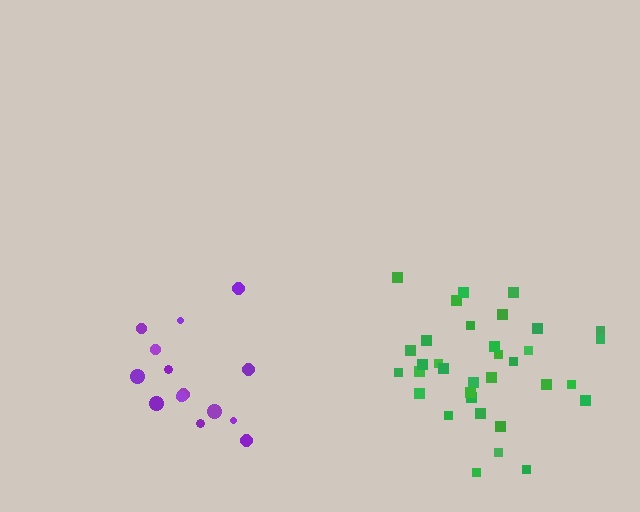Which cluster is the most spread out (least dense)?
Green.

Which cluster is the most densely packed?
Purple.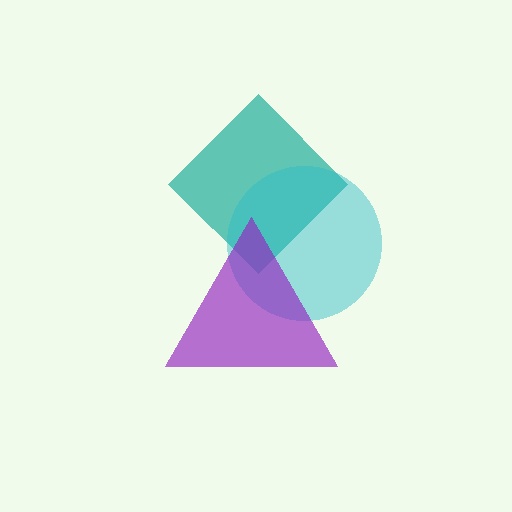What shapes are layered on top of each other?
The layered shapes are: a teal diamond, a cyan circle, a purple triangle.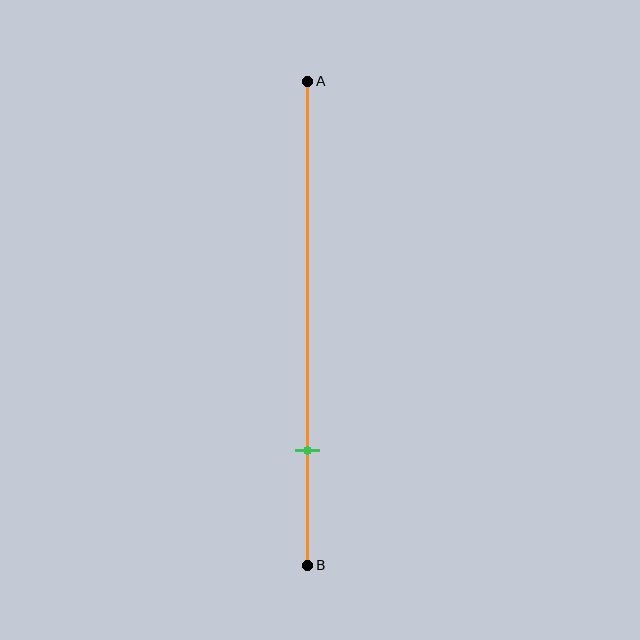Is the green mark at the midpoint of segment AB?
No, the mark is at about 75% from A, not at the 50% midpoint.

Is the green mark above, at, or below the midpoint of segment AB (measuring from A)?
The green mark is below the midpoint of segment AB.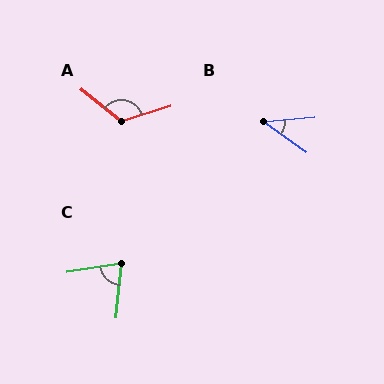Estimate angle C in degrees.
Approximately 76 degrees.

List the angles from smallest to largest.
B (41°), C (76°), A (124°).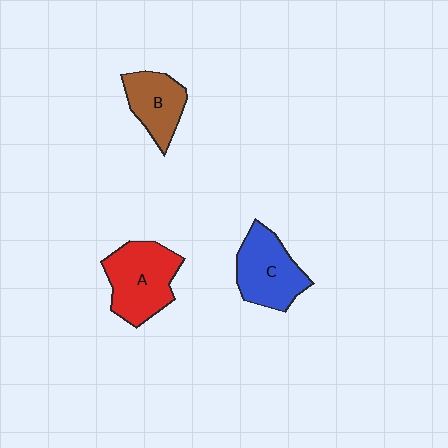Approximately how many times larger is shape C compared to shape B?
Approximately 1.3 times.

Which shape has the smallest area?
Shape B (brown).